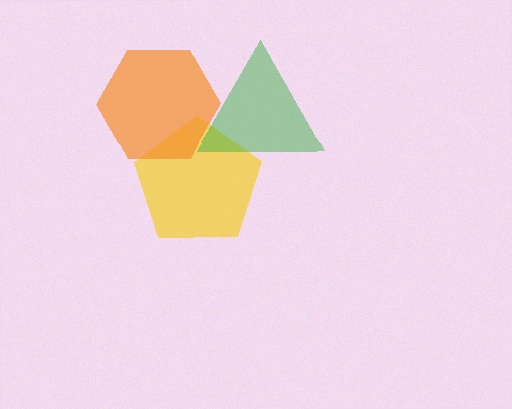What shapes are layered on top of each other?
The layered shapes are: a yellow pentagon, an orange hexagon, a green triangle.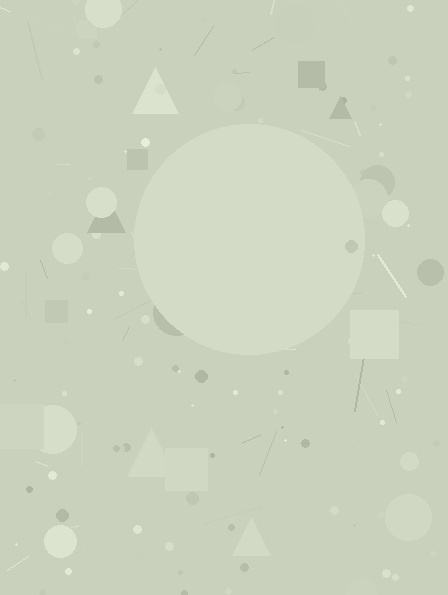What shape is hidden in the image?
A circle is hidden in the image.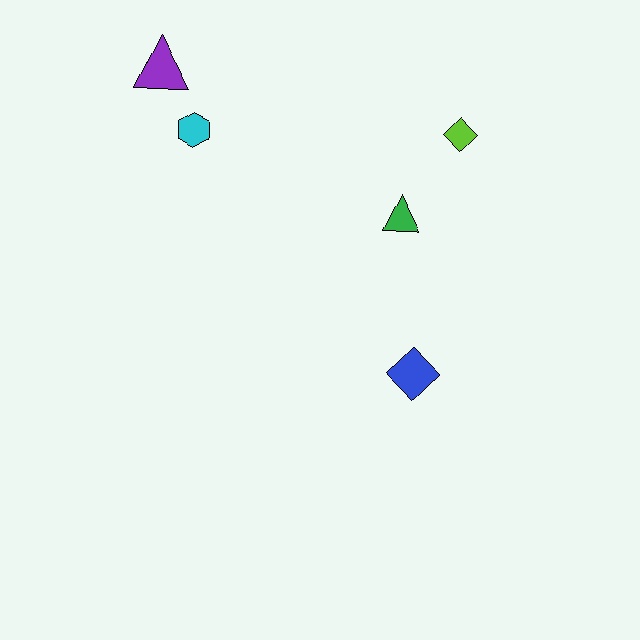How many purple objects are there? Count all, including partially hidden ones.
There is 1 purple object.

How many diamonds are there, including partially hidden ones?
There are 2 diamonds.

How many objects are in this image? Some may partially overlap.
There are 5 objects.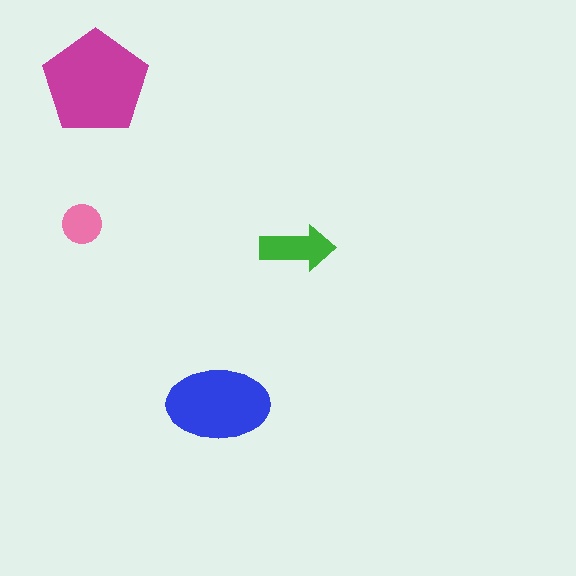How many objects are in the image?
There are 4 objects in the image.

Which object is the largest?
The magenta pentagon.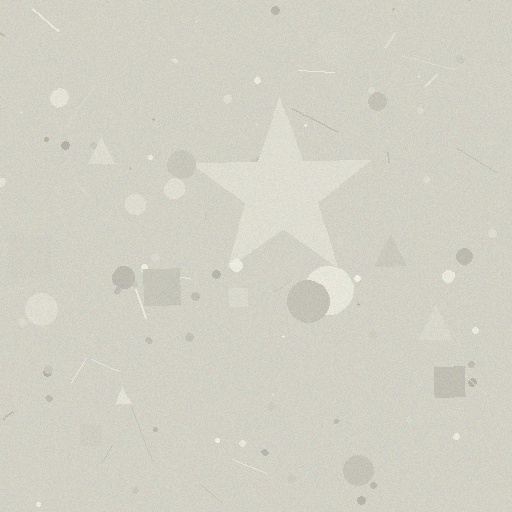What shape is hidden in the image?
A star is hidden in the image.